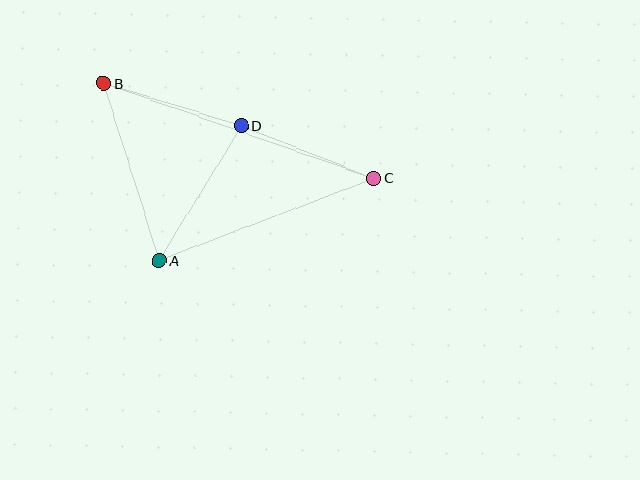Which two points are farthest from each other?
Points B and C are farthest from each other.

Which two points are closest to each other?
Points C and D are closest to each other.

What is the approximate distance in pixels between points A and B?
The distance between A and B is approximately 186 pixels.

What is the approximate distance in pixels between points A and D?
The distance between A and D is approximately 158 pixels.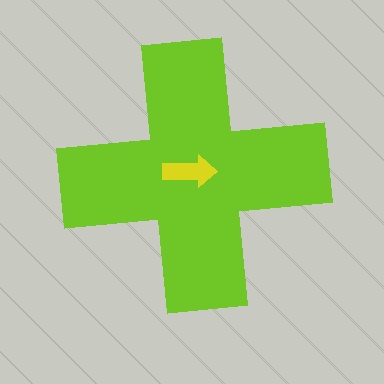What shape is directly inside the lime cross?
The yellow arrow.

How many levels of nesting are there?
2.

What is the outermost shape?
The lime cross.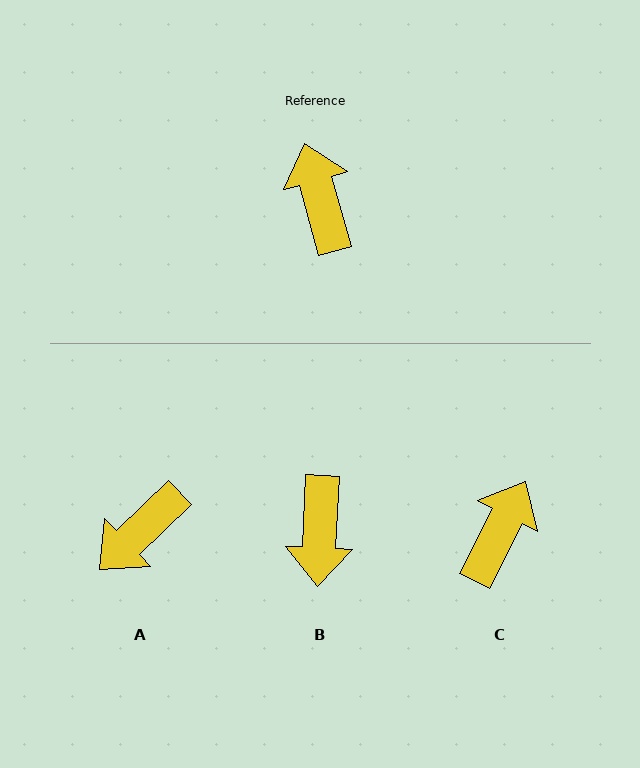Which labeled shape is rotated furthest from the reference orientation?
B, about 162 degrees away.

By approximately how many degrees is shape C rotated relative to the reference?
Approximately 43 degrees clockwise.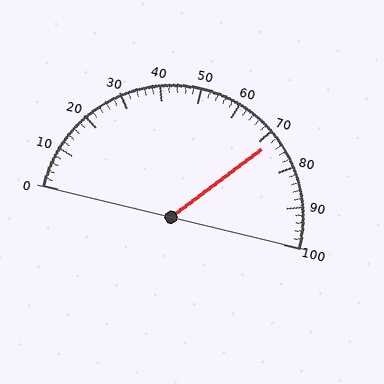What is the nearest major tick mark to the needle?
The nearest major tick mark is 70.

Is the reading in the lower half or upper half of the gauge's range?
The reading is in the upper half of the range (0 to 100).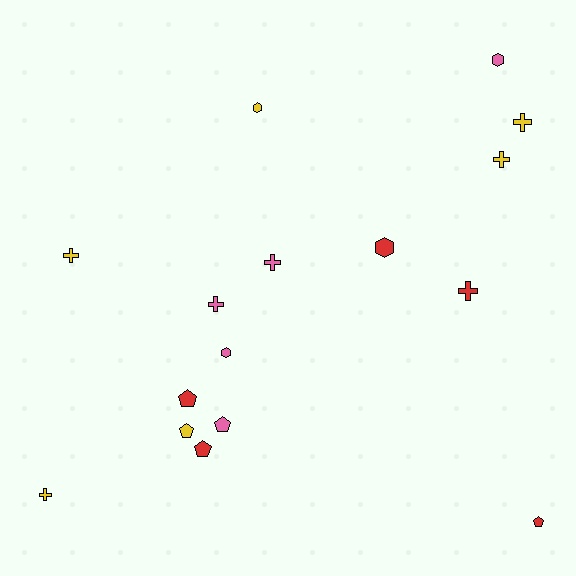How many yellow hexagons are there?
There is 1 yellow hexagon.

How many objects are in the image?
There are 16 objects.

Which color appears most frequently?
Yellow, with 6 objects.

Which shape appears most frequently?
Cross, with 7 objects.